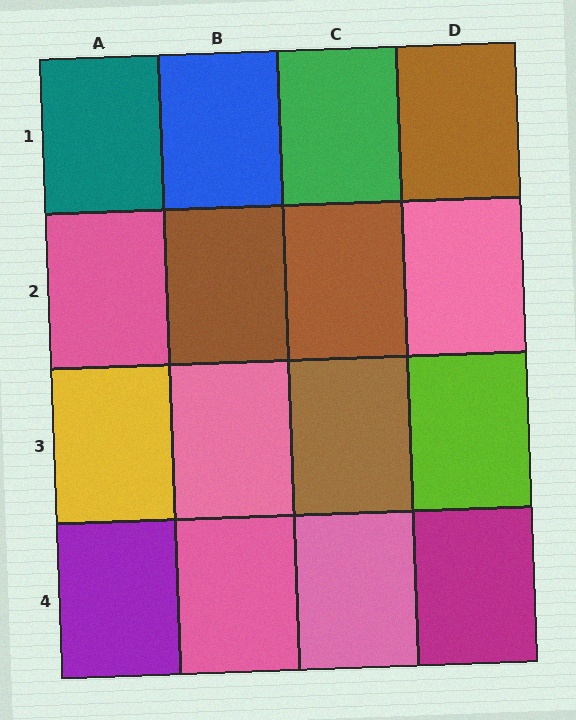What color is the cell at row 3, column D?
Lime.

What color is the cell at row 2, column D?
Pink.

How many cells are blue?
1 cell is blue.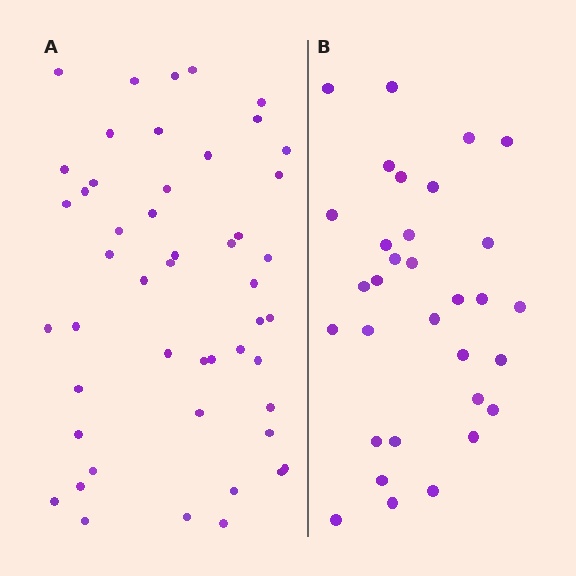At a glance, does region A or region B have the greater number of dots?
Region A (the left region) has more dots.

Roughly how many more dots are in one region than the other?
Region A has approximately 15 more dots than region B.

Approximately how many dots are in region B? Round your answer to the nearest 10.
About 30 dots. (The exact count is 32, which rounds to 30.)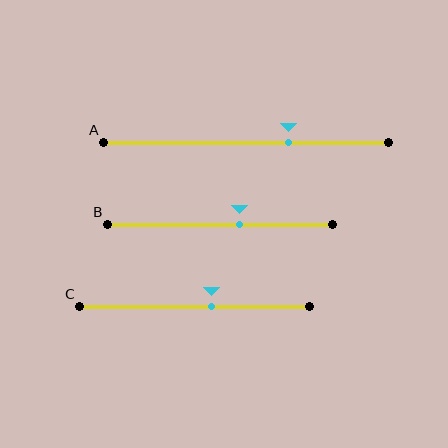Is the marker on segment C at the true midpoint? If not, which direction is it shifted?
No, the marker on segment C is shifted to the right by about 8% of the segment length.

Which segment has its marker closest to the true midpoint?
Segment C has its marker closest to the true midpoint.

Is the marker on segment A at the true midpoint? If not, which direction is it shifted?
No, the marker on segment A is shifted to the right by about 15% of the segment length.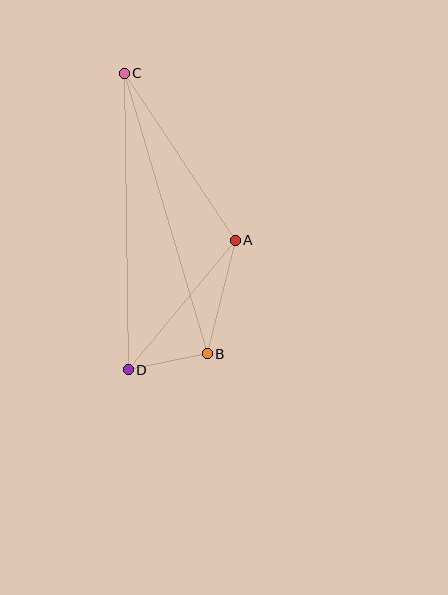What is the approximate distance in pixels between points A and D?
The distance between A and D is approximately 168 pixels.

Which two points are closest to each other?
Points B and D are closest to each other.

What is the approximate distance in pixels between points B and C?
The distance between B and C is approximately 292 pixels.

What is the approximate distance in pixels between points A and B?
The distance between A and B is approximately 117 pixels.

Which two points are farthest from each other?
Points C and D are farthest from each other.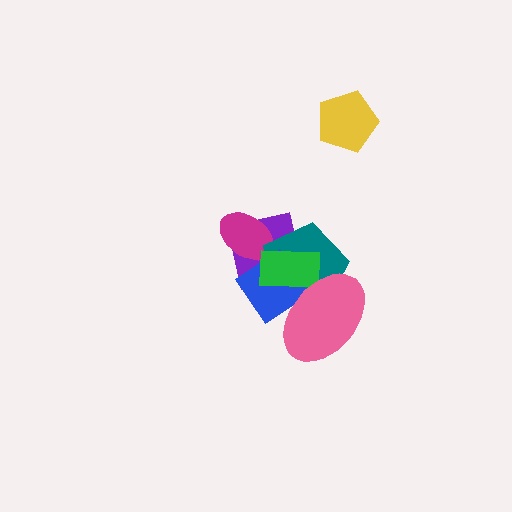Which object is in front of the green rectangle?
The pink ellipse is in front of the green rectangle.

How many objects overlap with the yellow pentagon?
0 objects overlap with the yellow pentagon.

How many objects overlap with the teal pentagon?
5 objects overlap with the teal pentagon.